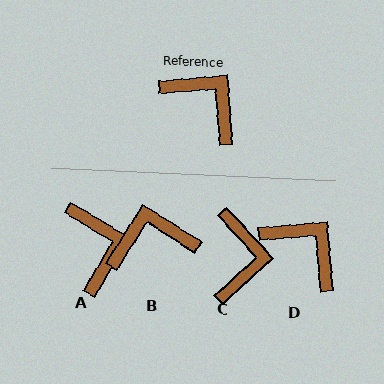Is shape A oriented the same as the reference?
No, it is off by about 35 degrees.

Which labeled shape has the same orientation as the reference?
D.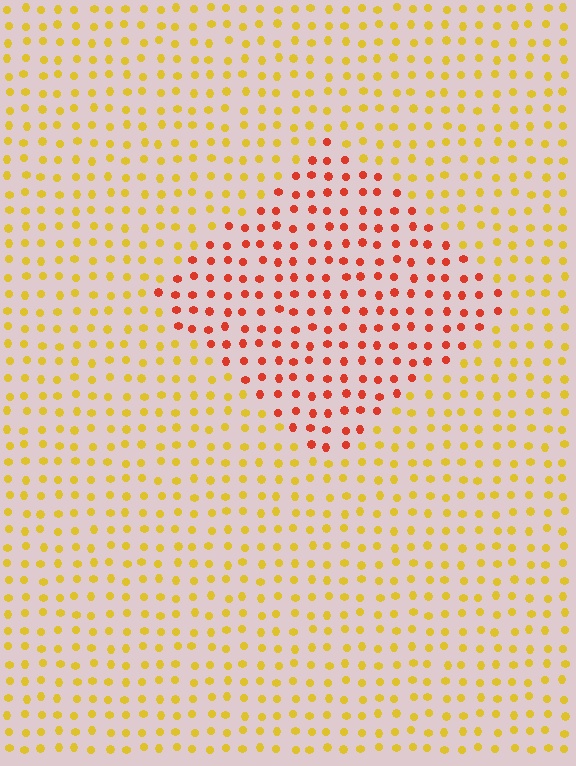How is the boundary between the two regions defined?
The boundary is defined purely by a slight shift in hue (about 46 degrees). Spacing, size, and orientation are identical on both sides.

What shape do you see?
I see a diamond.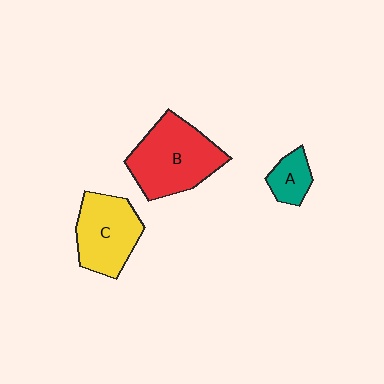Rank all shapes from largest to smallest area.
From largest to smallest: B (red), C (yellow), A (teal).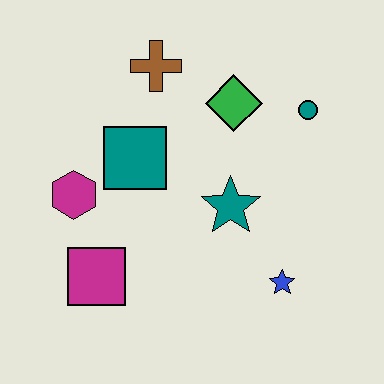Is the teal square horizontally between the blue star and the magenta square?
Yes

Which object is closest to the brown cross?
The green diamond is closest to the brown cross.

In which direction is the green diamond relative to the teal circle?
The green diamond is to the left of the teal circle.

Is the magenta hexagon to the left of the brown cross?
Yes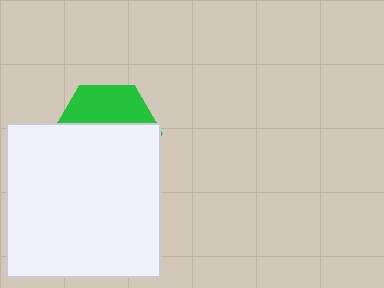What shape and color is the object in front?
The object in front is a white square.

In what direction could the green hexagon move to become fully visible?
The green hexagon could move up. That would shift it out from behind the white square entirely.